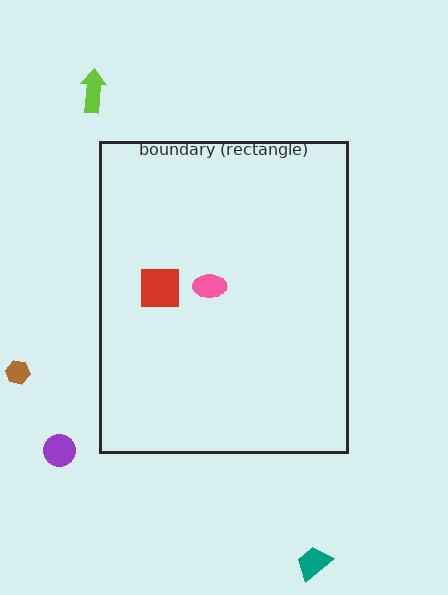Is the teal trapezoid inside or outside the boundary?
Outside.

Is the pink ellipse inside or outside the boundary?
Inside.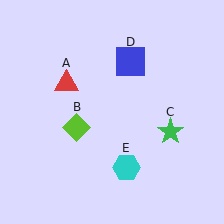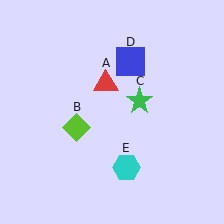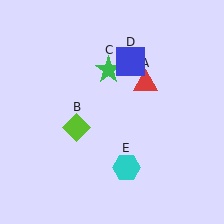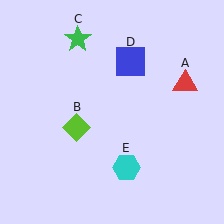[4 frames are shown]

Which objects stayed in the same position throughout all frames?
Lime diamond (object B) and blue square (object D) and cyan hexagon (object E) remained stationary.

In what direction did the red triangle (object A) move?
The red triangle (object A) moved right.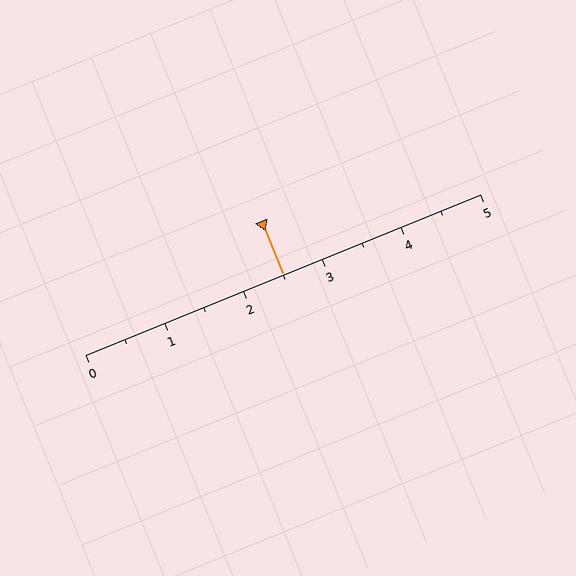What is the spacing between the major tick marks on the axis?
The major ticks are spaced 1 apart.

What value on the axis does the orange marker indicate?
The marker indicates approximately 2.5.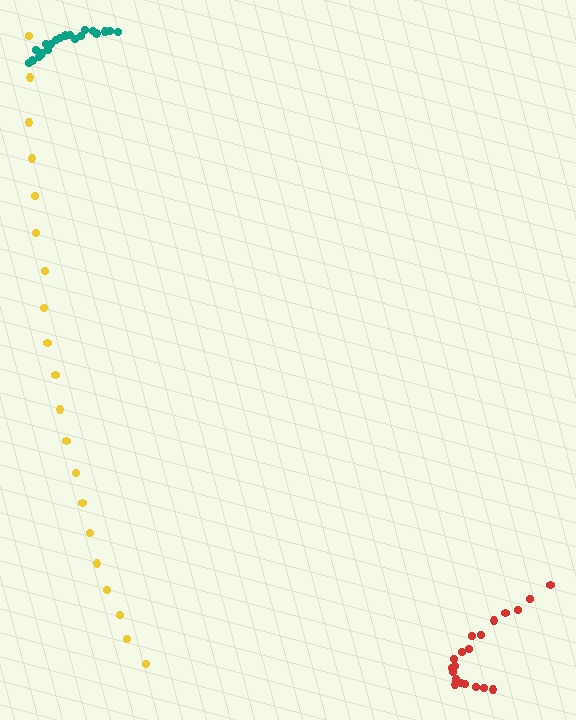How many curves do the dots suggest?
There are 3 distinct paths.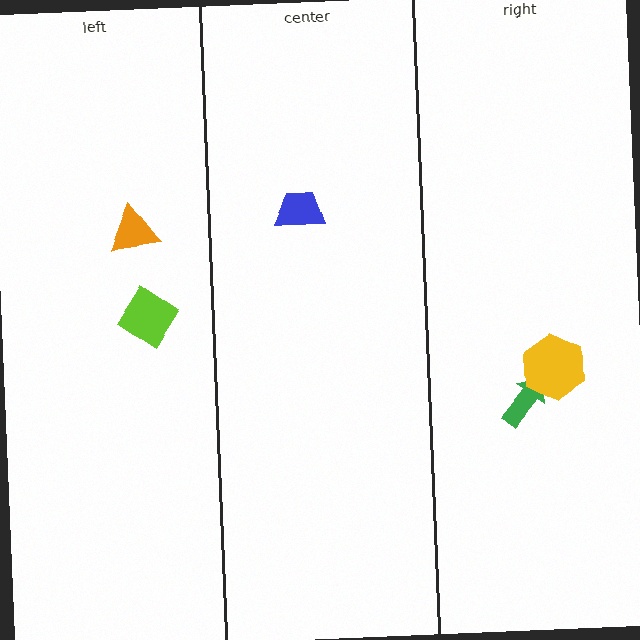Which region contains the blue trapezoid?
The center region.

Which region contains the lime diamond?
The left region.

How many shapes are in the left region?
2.